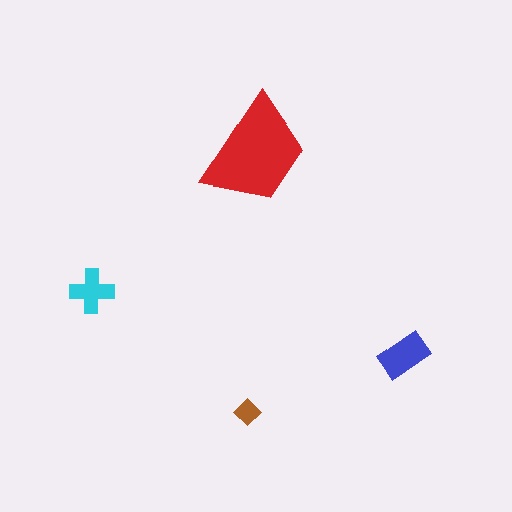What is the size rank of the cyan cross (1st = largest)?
3rd.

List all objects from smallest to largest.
The brown diamond, the cyan cross, the blue rectangle, the red trapezoid.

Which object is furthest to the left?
The cyan cross is leftmost.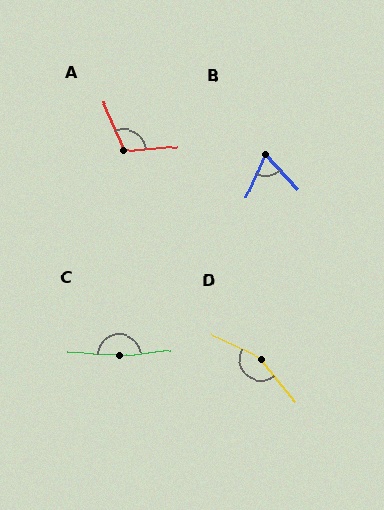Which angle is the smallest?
B, at approximately 66 degrees.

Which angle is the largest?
C, at approximately 170 degrees.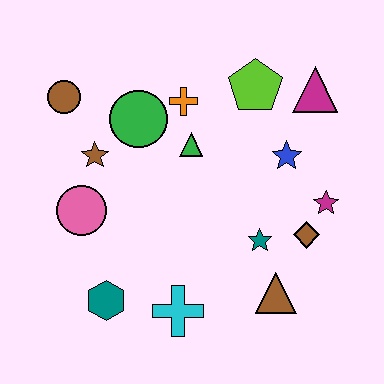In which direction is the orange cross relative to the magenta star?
The orange cross is to the left of the magenta star.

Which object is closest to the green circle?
The orange cross is closest to the green circle.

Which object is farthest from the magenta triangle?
The teal hexagon is farthest from the magenta triangle.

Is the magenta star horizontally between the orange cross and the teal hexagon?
No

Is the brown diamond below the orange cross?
Yes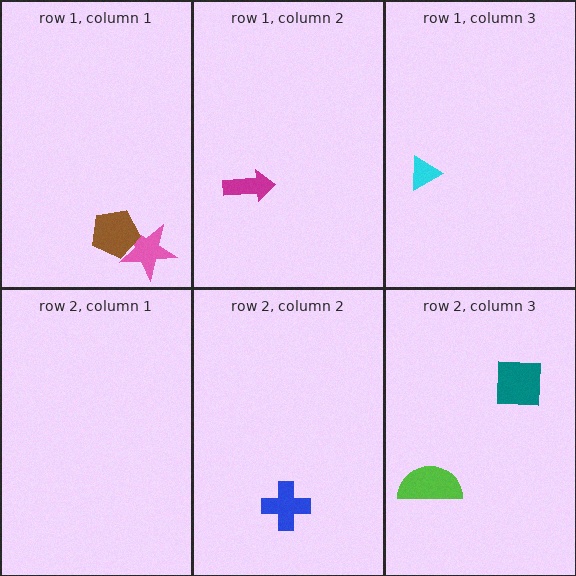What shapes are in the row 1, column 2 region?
The magenta arrow.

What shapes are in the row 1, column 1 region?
The pink star, the brown pentagon.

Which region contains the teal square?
The row 2, column 3 region.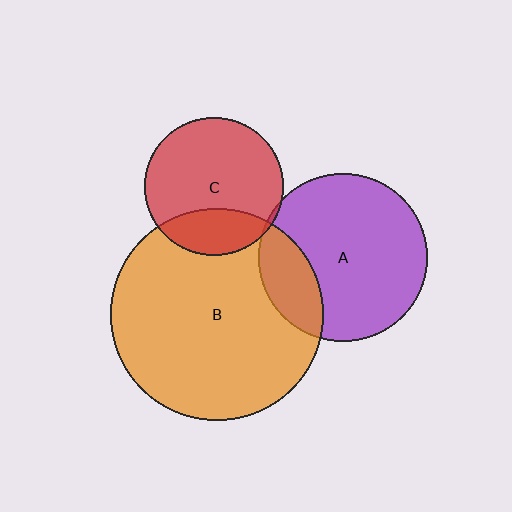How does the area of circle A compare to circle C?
Approximately 1.5 times.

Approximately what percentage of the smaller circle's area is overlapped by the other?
Approximately 20%.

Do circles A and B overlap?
Yes.